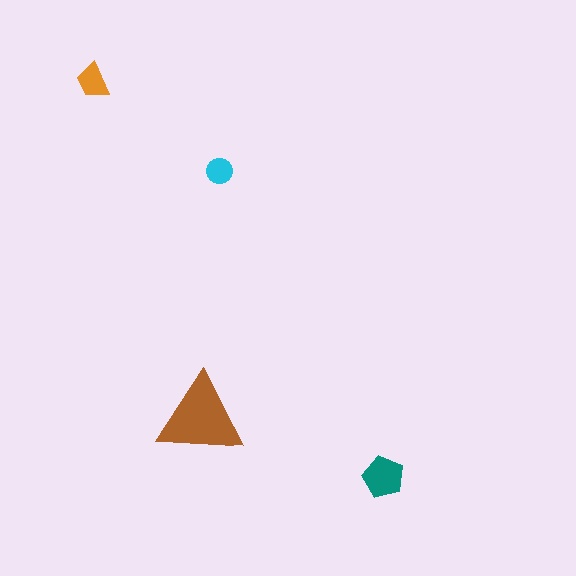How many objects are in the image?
There are 4 objects in the image.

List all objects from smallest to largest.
The cyan circle, the orange trapezoid, the teal pentagon, the brown triangle.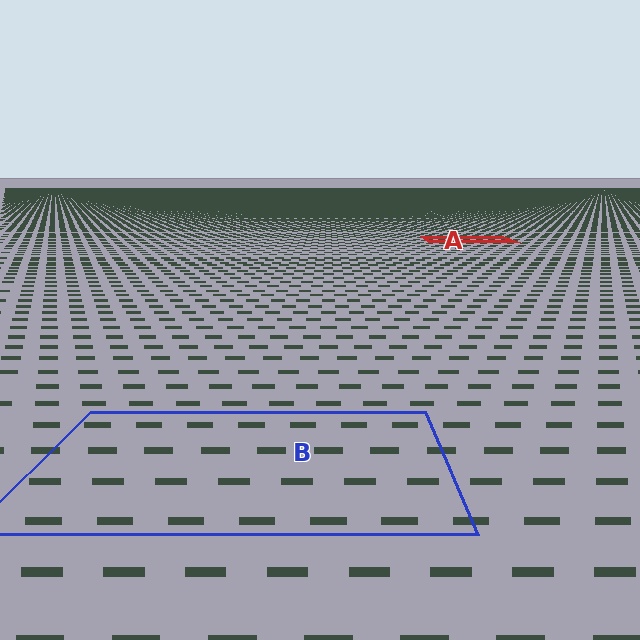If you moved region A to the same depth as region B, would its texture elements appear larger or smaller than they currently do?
They would appear larger. At a closer depth, the same texture elements are projected at a bigger on-screen size.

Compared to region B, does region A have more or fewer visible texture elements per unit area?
Region A has more texture elements per unit area — they are packed more densely because it is farther away.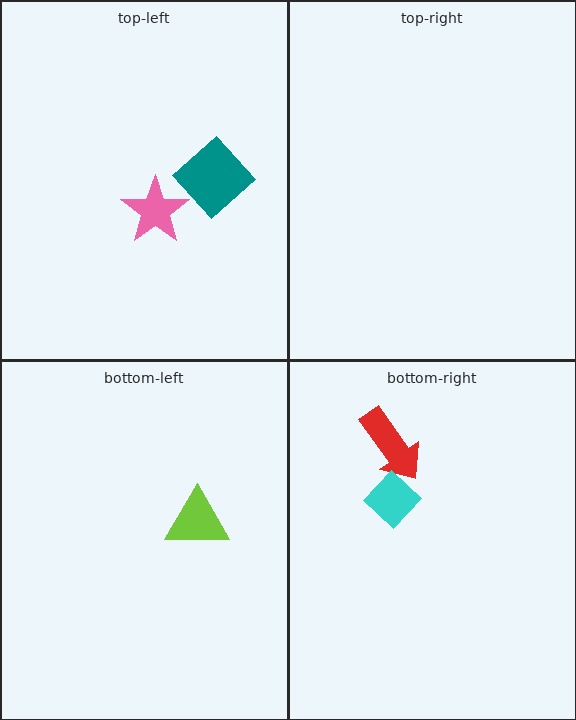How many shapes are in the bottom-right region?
2.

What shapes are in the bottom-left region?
The lime triangle.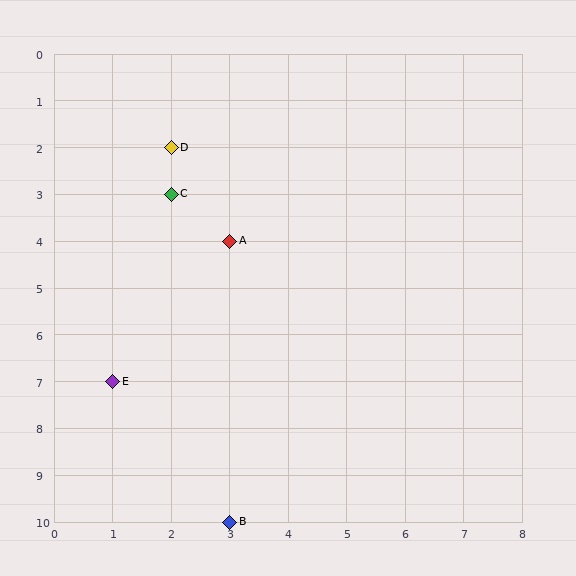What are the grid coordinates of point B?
Point B is at grid coordinates (3, 10).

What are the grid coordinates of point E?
Point E is at grid coordinates (1, 7).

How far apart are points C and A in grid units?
Points C and A are 1 column and 1 row apart (about 1.4 grid units diagonally).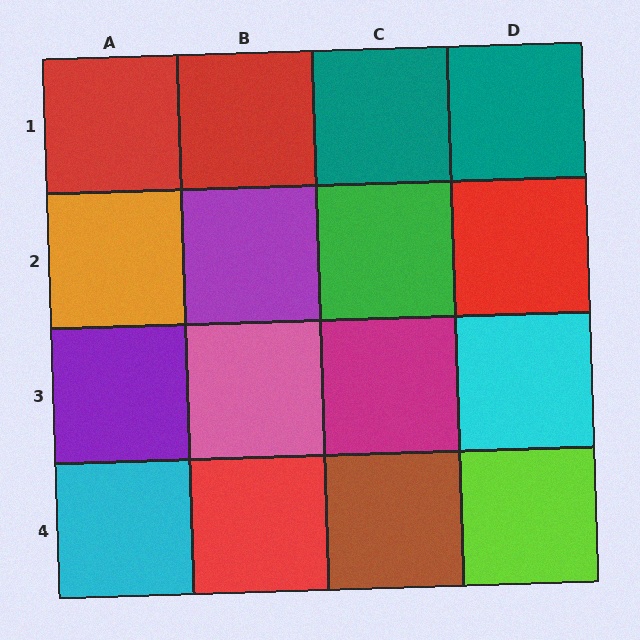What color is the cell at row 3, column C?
Magenta.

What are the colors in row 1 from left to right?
Red, red, teal, teal.